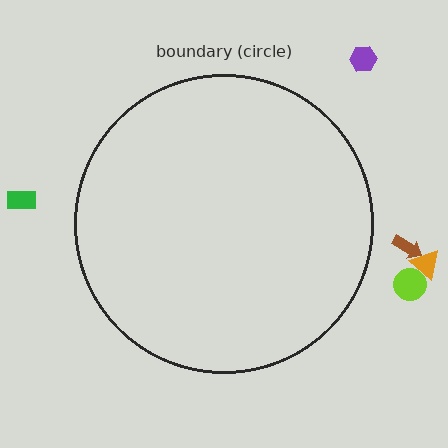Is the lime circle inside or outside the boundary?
Outside.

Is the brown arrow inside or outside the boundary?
Outside.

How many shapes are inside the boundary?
0 inside, 5 outside.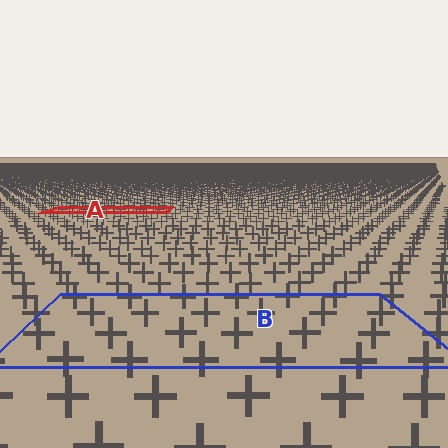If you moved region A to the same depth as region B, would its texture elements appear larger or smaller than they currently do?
They would appear larger. At a closer depth, the same texture elements are projected at a bigger on-screen size.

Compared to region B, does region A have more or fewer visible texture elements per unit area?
Region A has more texture elements per unit area — they are packed more densely because it is farther away.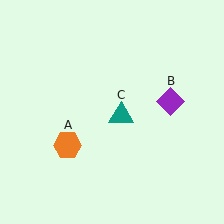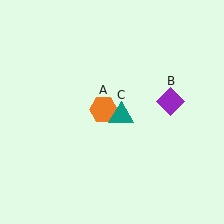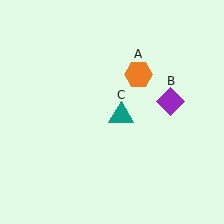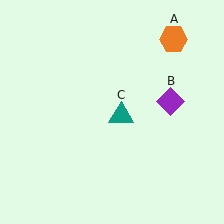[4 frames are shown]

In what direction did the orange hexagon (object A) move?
The orange hexagon (object A) moved up and to the right.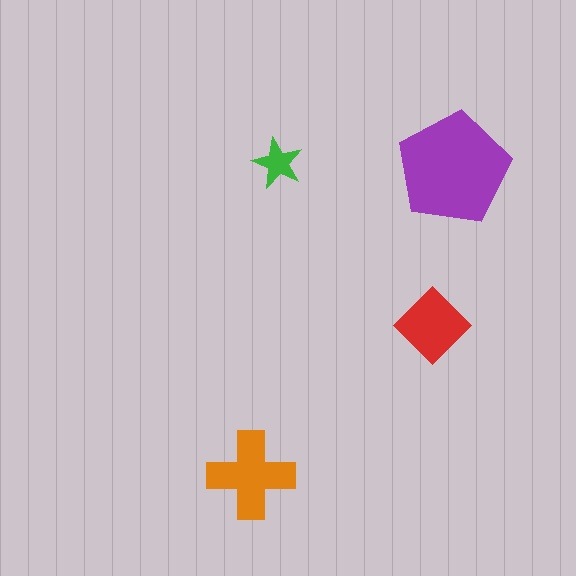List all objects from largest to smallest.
The purple pentagon, the orange cross, the red diamond, the green star.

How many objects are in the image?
There are 4 objects in the image.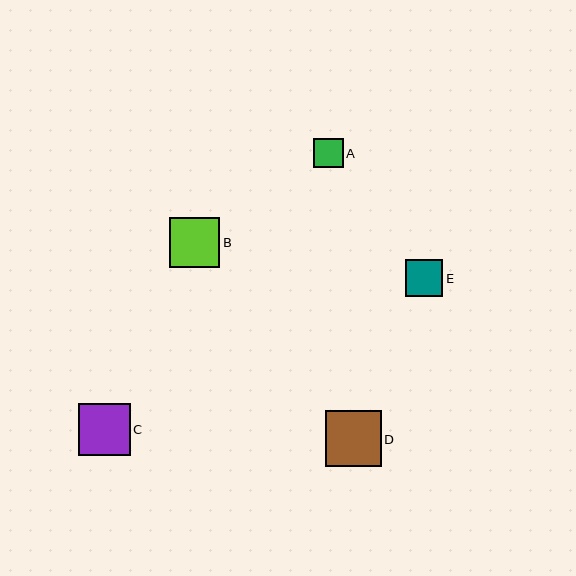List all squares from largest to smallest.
From largest to smallest: D, C, B, E, A.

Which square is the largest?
Square D is the largest with a size of approximately 56 pixels.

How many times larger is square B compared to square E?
Square B is approximately 1.3 times the size of square E.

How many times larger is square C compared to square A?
Square C is approximately 1.8 times the size of square A.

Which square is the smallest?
Square A is the smallest with a size of approximately 29 pixels.